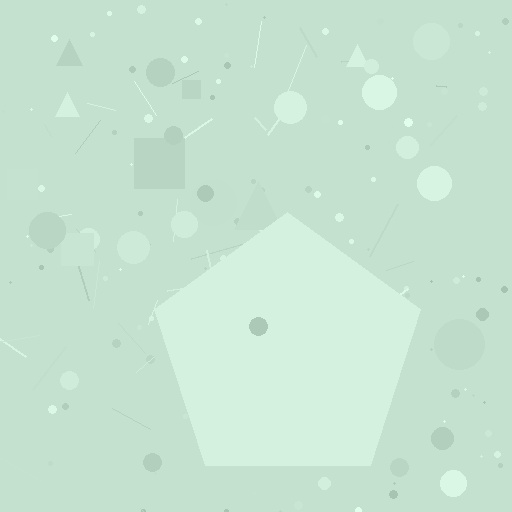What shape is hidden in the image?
A pentagon is hidden in the image.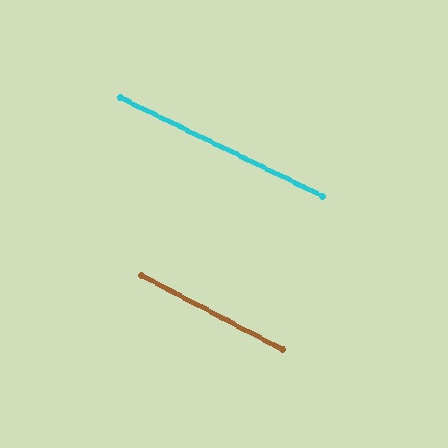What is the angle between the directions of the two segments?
Approximately 2 degrees.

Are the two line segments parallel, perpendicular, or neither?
Parallel — their directions differ by only 1.9°.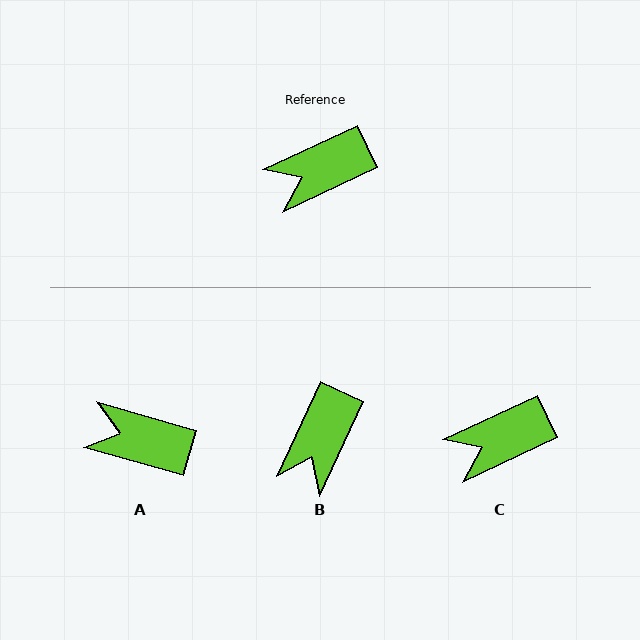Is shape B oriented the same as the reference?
No, it is off by about 40 degrees.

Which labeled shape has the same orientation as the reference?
C.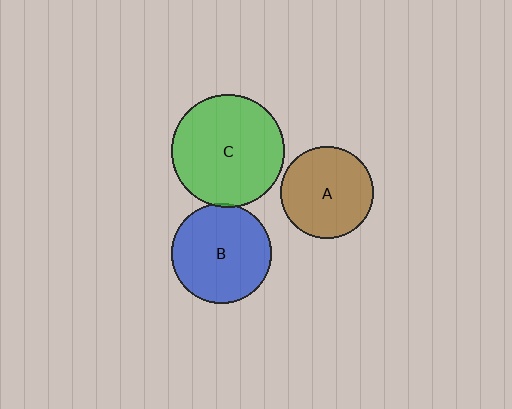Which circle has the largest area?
Circle C (green).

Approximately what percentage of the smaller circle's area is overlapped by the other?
Approximately 5%.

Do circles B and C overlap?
Yes.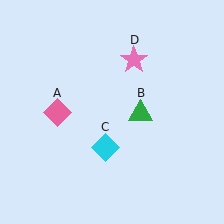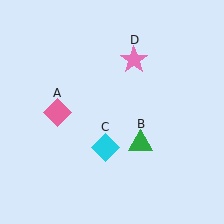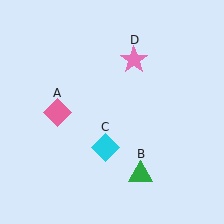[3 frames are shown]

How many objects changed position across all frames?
1 object changed position: green triangle (object B).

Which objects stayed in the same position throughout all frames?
Pink diamond (object A) and cyan diamond (object C) and pink star (object D) remained stationary.